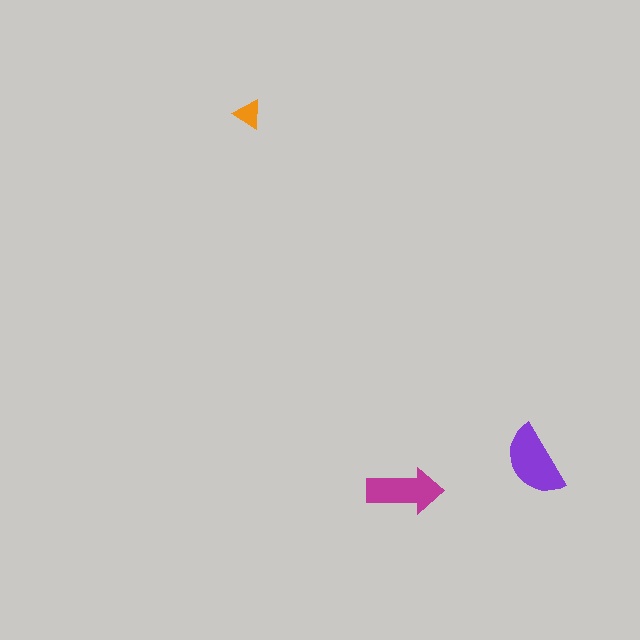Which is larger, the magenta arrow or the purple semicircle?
The purple semicircle.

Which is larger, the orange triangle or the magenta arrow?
The magenta arrow.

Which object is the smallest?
The orange triangle.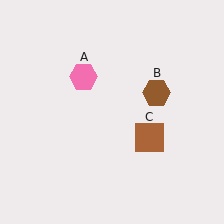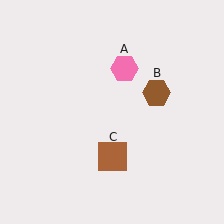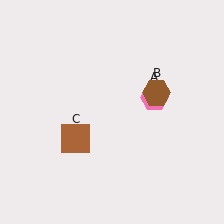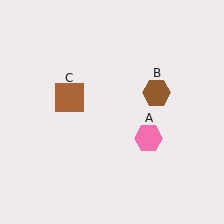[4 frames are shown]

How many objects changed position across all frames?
2 objects changed position: pink hexagon (object A), brown square (object C).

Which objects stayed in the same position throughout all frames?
Brown hexagon (object B) remained stationary.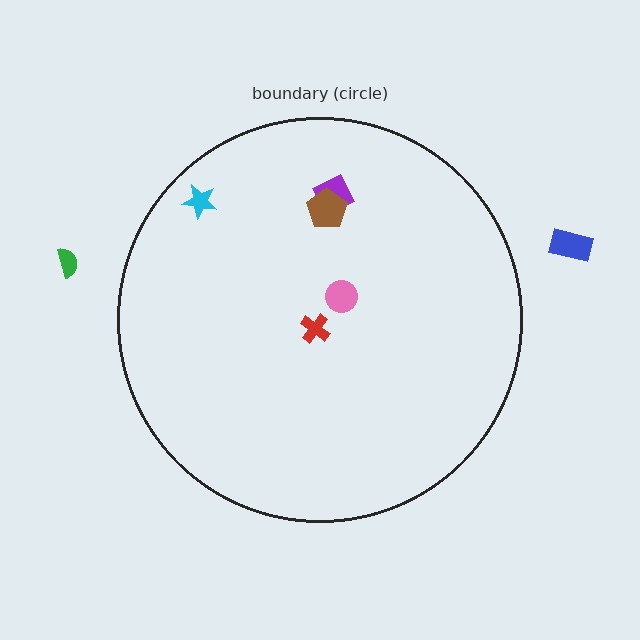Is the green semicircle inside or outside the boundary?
Outside.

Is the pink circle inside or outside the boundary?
Inside.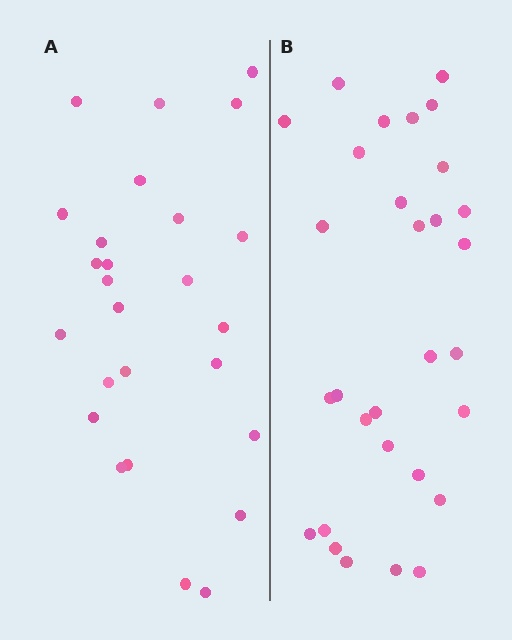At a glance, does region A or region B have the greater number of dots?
Region B (the right region) has more dots.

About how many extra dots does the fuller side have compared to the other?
Region B has about 4 more dots than region A.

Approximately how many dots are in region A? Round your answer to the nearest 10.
About 30 dots. (The exact count is 26, which rounds to 30.)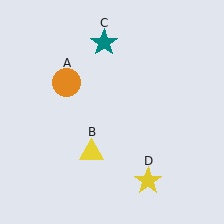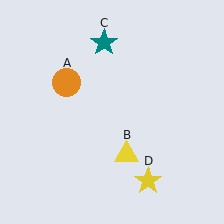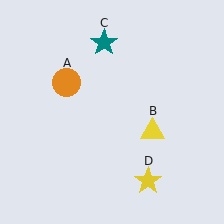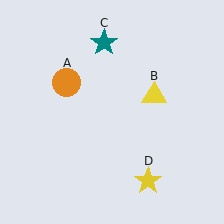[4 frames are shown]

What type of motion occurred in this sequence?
The yellow triangle (object B) rotated counterclockwise around the center of the scene.